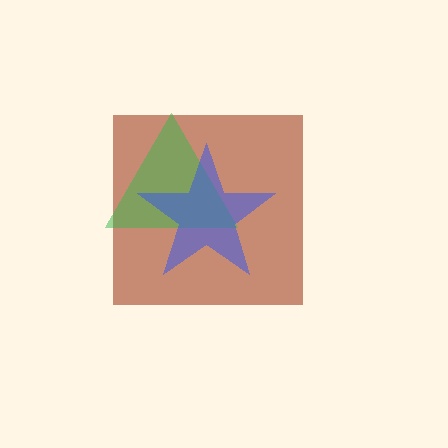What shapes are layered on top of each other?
The layered shapes are: a brown square, a green triangle, a blue star.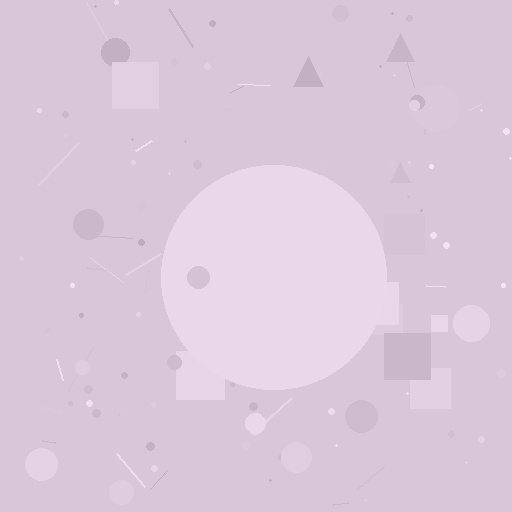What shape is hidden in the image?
A circle is hidden in the image.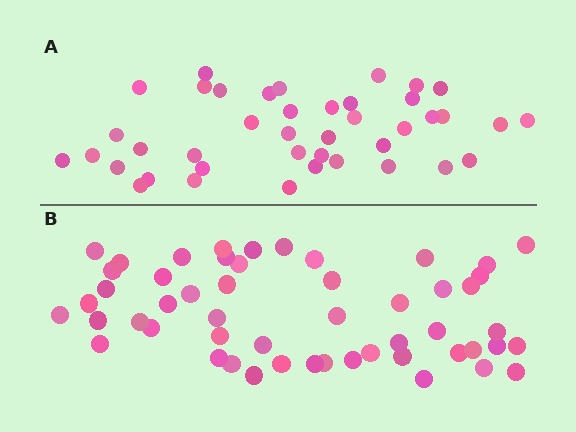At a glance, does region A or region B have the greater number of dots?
Region B (the bottom region) has more dots.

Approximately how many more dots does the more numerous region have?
Region B has roughly 12 or so more dots than region A.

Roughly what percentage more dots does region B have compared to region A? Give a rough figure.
About 25% more.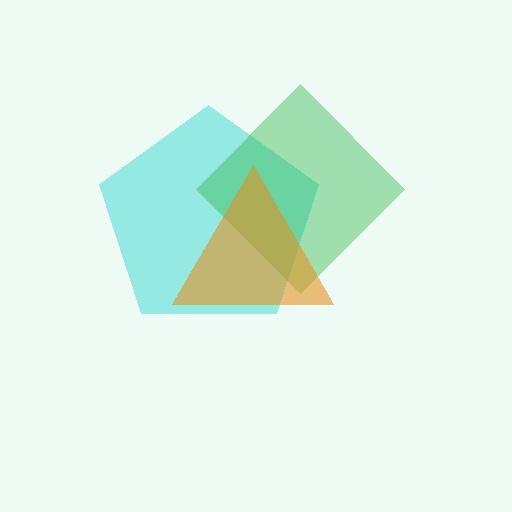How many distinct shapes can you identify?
There are 3 distinct shapes: a cyan pentagon, a green diamond, an orange triangle.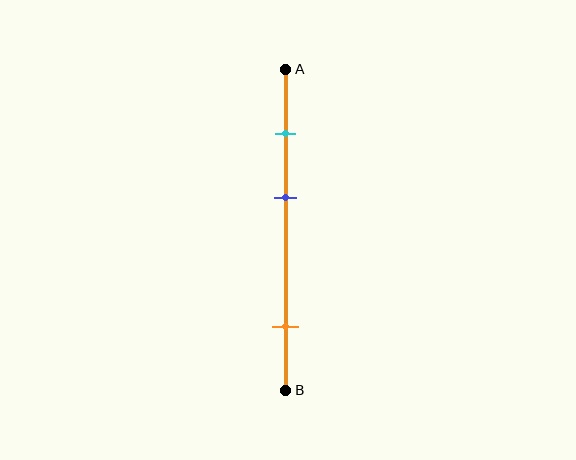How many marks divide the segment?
There are 3 marks dividing the segment.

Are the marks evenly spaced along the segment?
No, the marks are not evenly spaced.